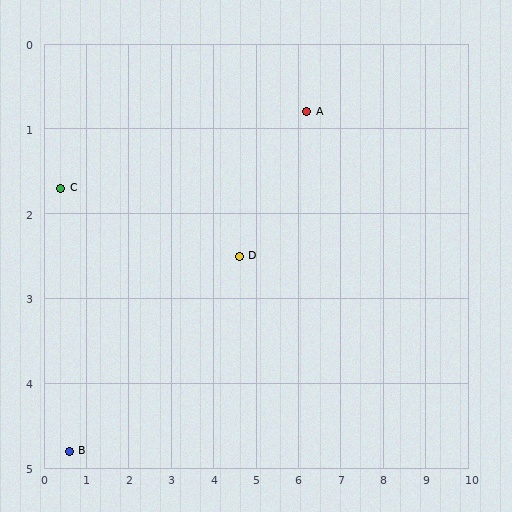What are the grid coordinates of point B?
Point B is at approximately (0.6, 4.8).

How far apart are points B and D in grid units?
Points B and D are about 4.6 grid units apart.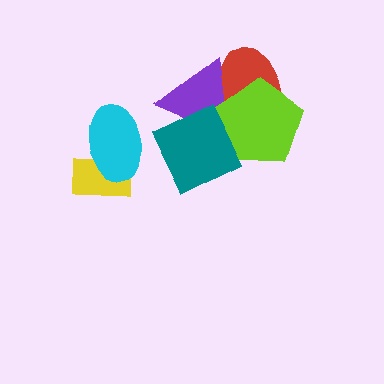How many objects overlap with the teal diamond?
3 objects overlap with the teal diamond.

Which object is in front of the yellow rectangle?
The cyan ellipse is in front of the yellow rectangle.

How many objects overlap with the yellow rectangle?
1 object overlaps with the yellow rectangle.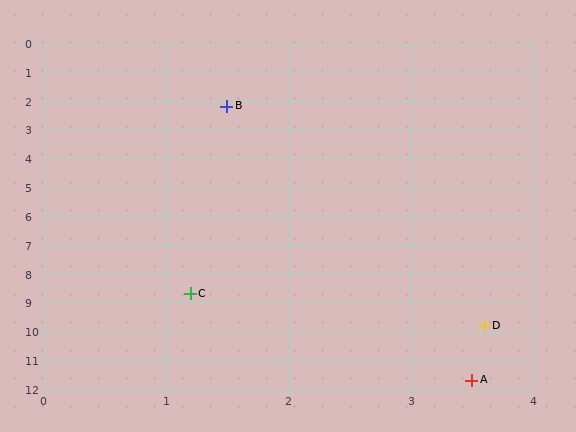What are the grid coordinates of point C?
Point C is at approximately (1.2, 8.7).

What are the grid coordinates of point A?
Point A is at approximately (3.5, 11.7).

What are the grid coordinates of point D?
Point D is at approximately (3.6, 9.8).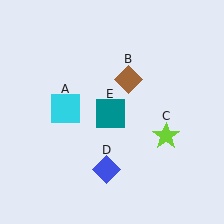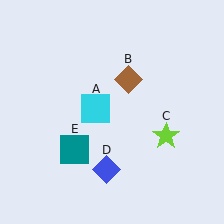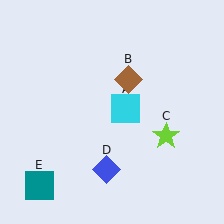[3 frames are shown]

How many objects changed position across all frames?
2 objects changed position: cyan square (object A), teal square (object E).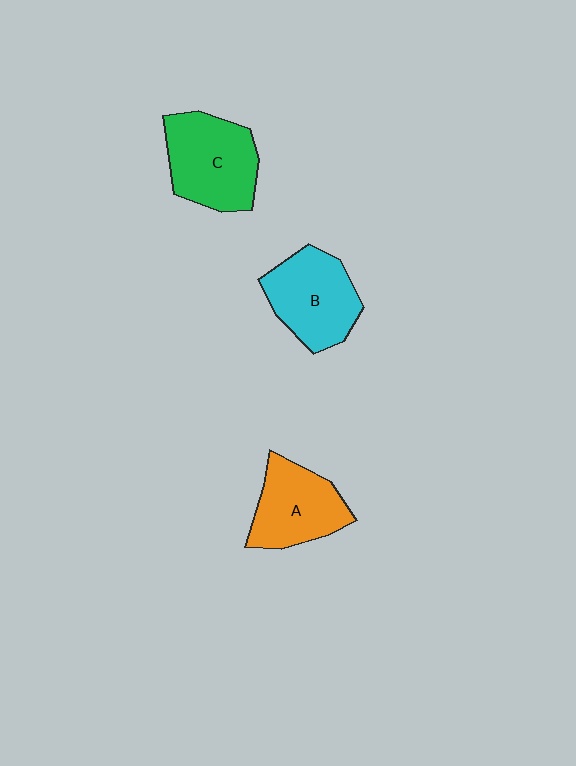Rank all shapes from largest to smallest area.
From largest to smallest: C (green), B (cyan), A (orange).